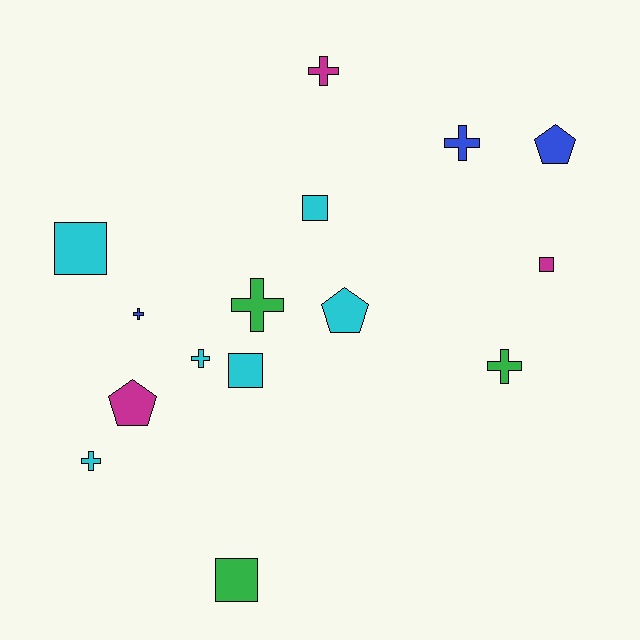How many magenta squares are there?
There is 1 magenta square.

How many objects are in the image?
There are 15 objects.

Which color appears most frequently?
Cyan, with 6 objects.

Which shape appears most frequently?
Cross, with 7 objects.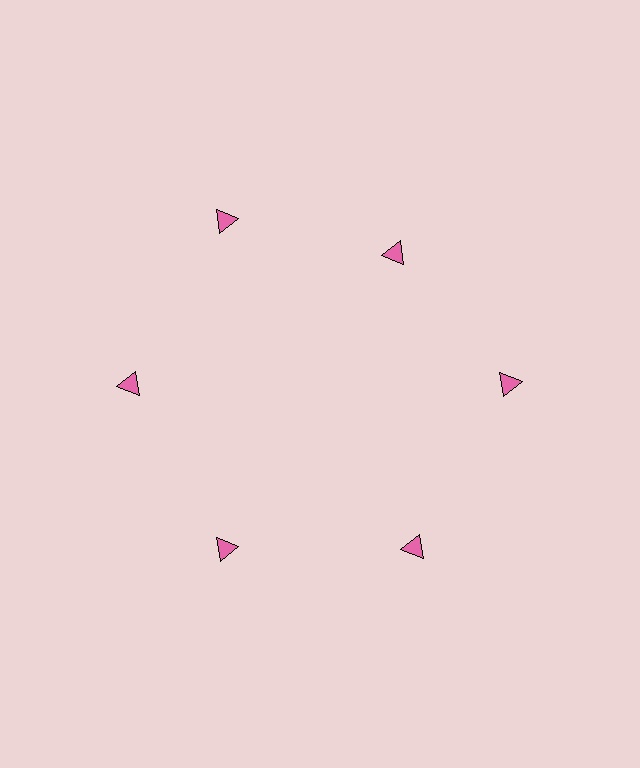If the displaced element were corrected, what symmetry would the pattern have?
It would have 6-fold rotational symmetry — the pattern would map onto itself every 60 degrees.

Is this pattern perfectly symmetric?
No. The 6 pink triangles are arranged in a ring, but one element near the 1 o'clock position is pulled inward toward the center, breaking the 6-fold rotational symmetry.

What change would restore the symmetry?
The symmetry would be restored by moving it outward, back onto the ring so that all 6 triangles sit at equal angles and equal distance from the center.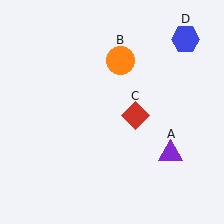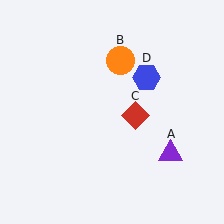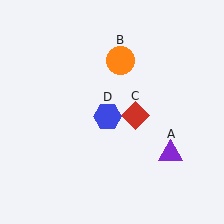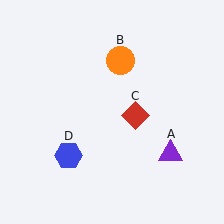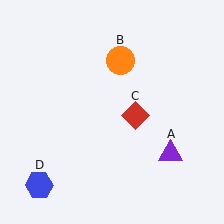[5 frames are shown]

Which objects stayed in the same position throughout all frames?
Purple triangle (object A) and orange circle (object B) and red diamond (object C) remained stationary.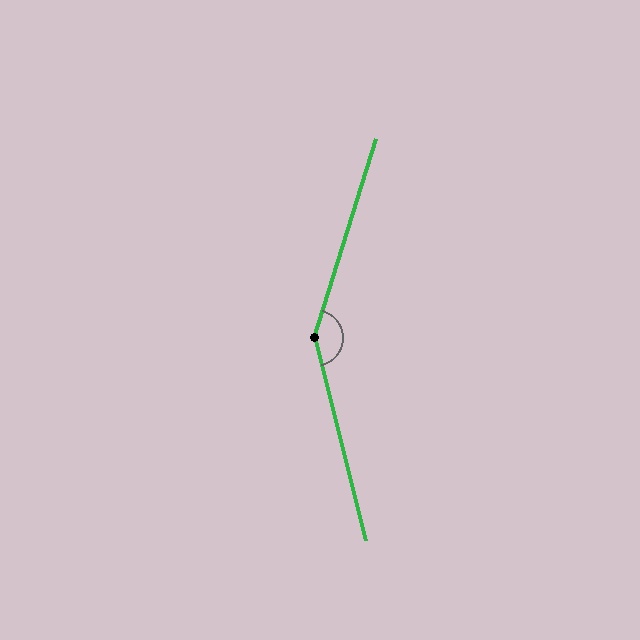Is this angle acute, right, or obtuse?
It is obtuse.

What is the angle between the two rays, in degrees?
Approximately 149 degrees.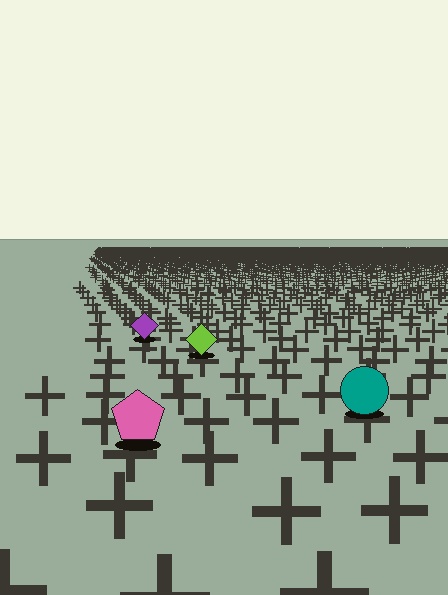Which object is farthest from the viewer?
The purple diamond is farthest from the viewer. It appears smaller and the ground texture around it is denser.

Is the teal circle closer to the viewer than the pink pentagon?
No. The pink pentagon is closer — you can tell from the texture gradient: the ground texture is coarser near it.